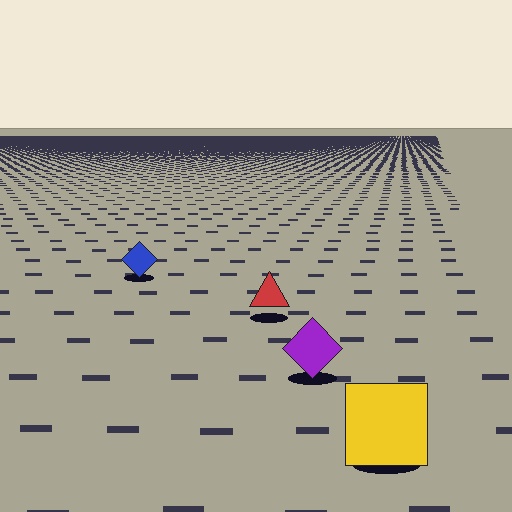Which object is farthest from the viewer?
The blue diamond is farthest from the viewer. It appears smaller and the ground texture around it is denser.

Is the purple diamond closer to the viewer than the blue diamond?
Yes. The purple diamond is closer — you can tell from the texture gradient: the ground texture is coarser near it.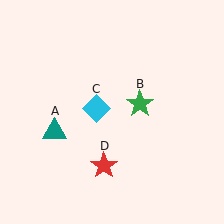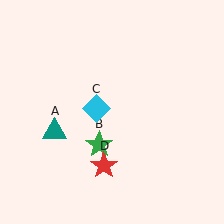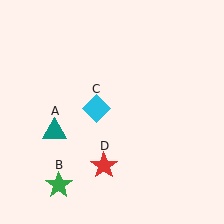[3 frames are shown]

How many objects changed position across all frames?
1 object changed position: green star (object B).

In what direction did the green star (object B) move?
The green star (object B) moved down and to the left.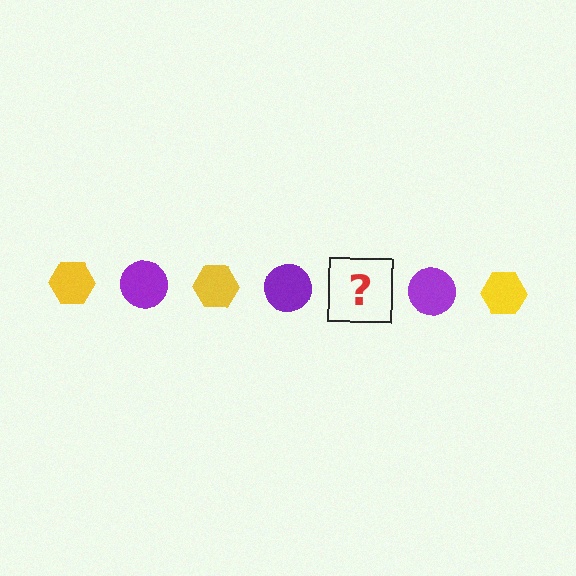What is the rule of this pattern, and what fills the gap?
The rule is that the pattern alternates between yellow hexagon and purple circle. The gap should be filled with a yellow hexagon.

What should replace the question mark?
The question mark should be replaced with a yellow hexagon.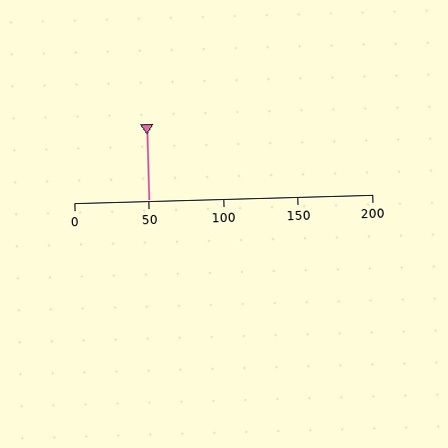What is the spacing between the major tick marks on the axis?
The major ticks are spaced 50 apart.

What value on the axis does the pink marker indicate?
The marker indicates approximately 50.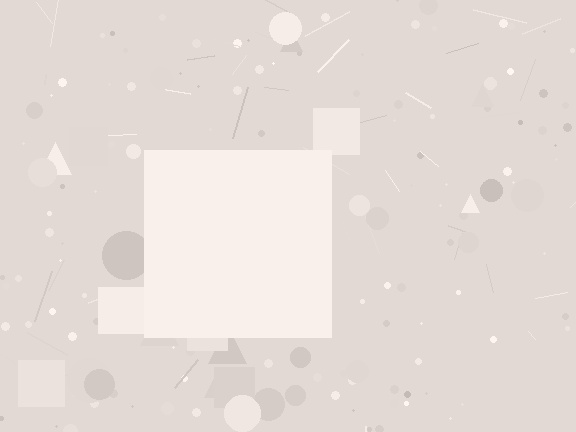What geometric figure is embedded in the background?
A square is embedded in the background.